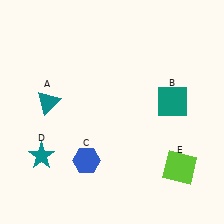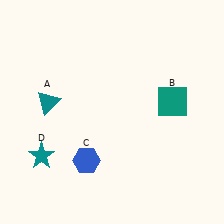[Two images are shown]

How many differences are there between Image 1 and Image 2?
There is 1 difference between the two images.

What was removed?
The lime square (E) was removed in Image 2.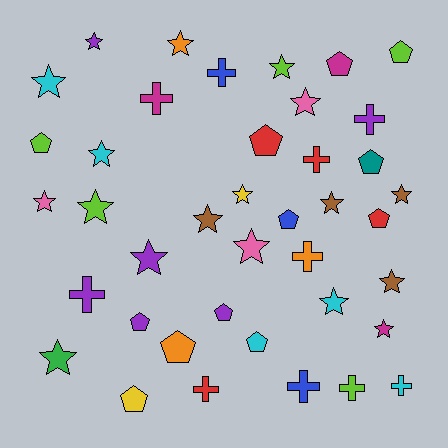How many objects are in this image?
There are 40 objects.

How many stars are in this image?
There are 18 stars.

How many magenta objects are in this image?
There are 3 magenta objects.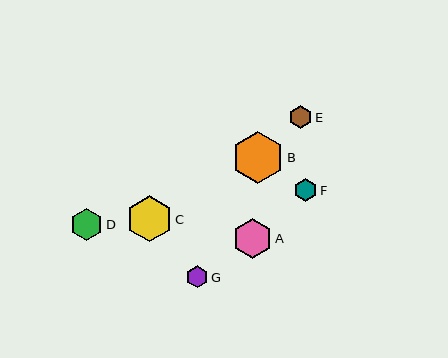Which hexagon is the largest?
Hexagon B is the largest with a size of approximately 52 pixels.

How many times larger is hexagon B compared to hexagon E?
Hexagon B is approximately 2.2 times the size of hexagon E.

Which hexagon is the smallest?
Hexagon G is the smallest with a size of approximately 22 pixels.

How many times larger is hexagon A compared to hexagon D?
Hexagon A is approximately 1.2 times the size of hexagon D.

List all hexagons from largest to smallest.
From largest to smallest: B, C, A, D, E, F, G.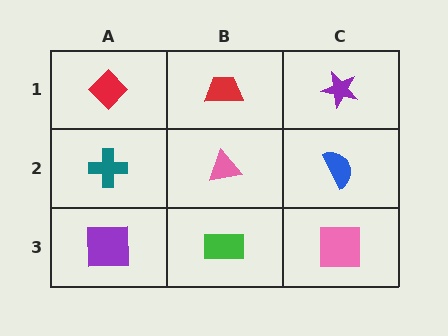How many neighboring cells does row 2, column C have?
3.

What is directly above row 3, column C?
A blue semicircle.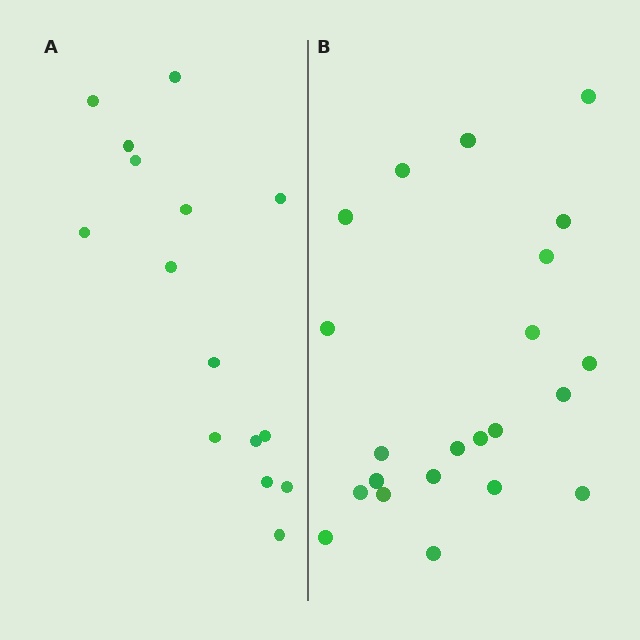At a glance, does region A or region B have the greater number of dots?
Region B (the right region) has more dots.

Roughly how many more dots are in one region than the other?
Region B has roughly 8 or so more dots than region A.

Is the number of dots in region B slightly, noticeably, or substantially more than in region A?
Region B has substantially more. The ratio is roughly 1.5 to 1.